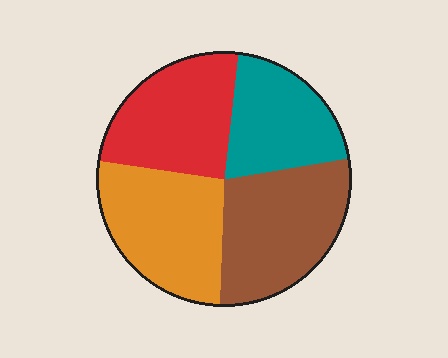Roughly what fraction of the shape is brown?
Brown takes up between a sixth and a third of the shape.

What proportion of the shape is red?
Red takes up about one quarter (1/4) of the shape.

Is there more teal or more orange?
Orange.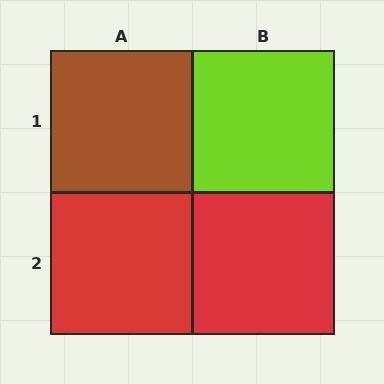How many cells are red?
2 cells are red.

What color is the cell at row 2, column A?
Red.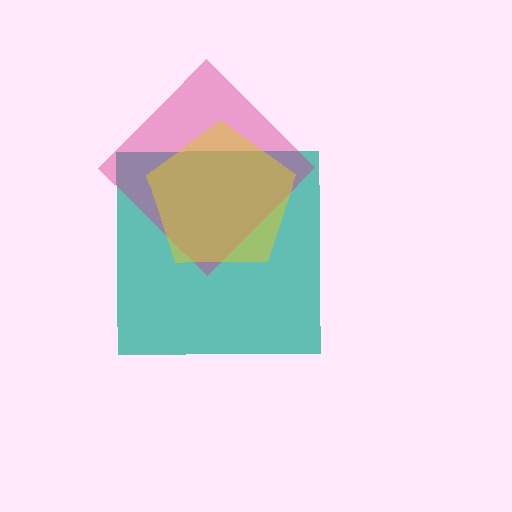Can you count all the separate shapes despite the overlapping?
Yes, there are 3 separate shapes.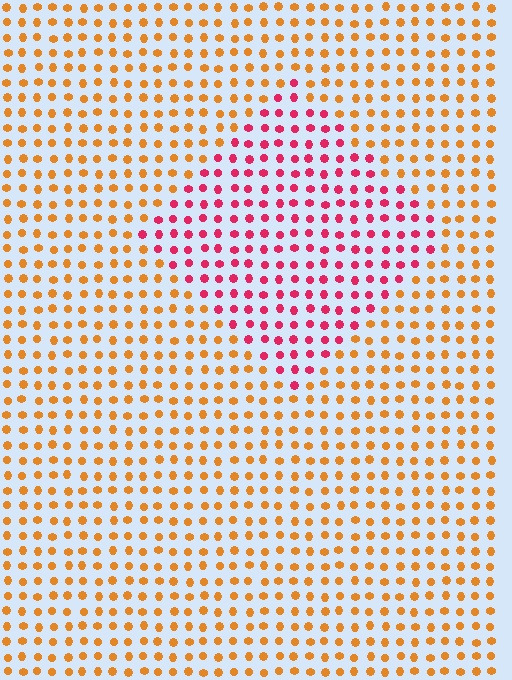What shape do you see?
I see a diamond.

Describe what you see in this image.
The image is filled with small orange elements in a uniform arrangement. A diamond-shaped region is visible where the elements are tinted to a slightly different hue, forming a subtle color boundary.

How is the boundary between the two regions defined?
The boundary is defined purely by a slight shift in hue (about 50 degrees). Spacing, size, and orientation are identical on both sides.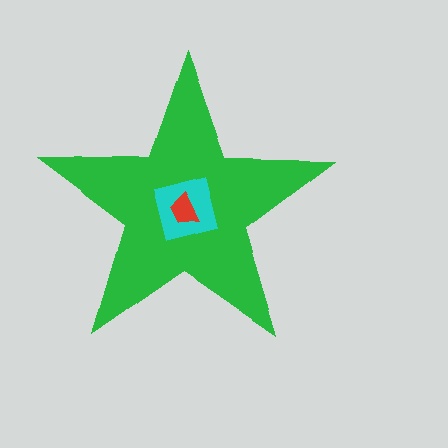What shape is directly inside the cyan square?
The red trapezoid.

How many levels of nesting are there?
3.